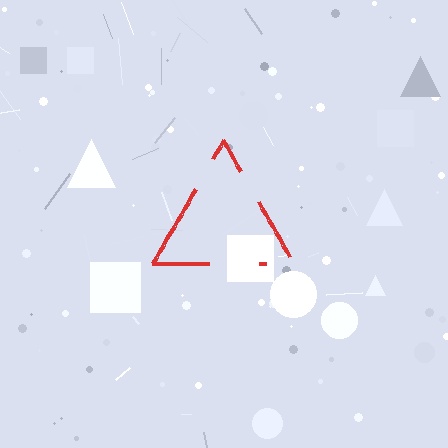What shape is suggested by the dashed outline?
The dashed outline suggests a triangle.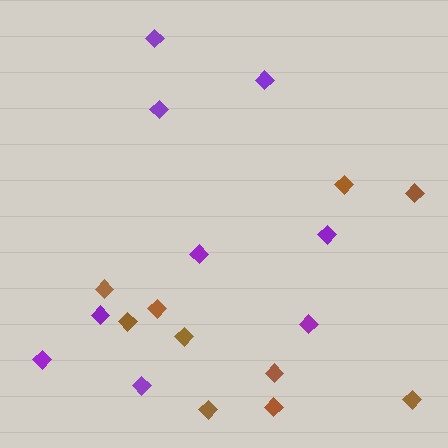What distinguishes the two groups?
There are 2 groups: one group of brown diamonds (10) and one group of purple diamonds (9).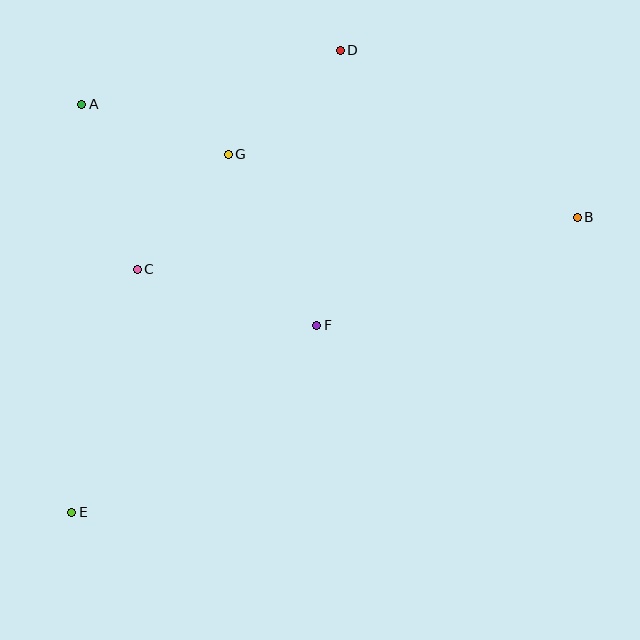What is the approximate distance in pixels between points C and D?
The distance between C and D is approximately 299 pixels.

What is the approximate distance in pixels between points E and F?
The distance between E and F is approximately 308 pixels.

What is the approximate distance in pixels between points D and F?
The distance between D and F is approximately 276 pixels.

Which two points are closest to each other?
Points C and G are closest to each other.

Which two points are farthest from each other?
Points B and E are farthest from each other.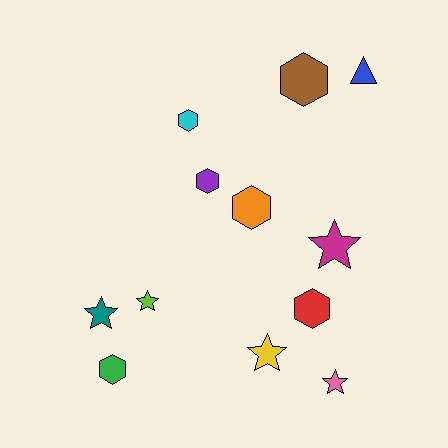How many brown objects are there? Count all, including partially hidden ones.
There is 1 brown object.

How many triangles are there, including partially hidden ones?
There is 1 triangle.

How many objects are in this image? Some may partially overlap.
There are 12 objects.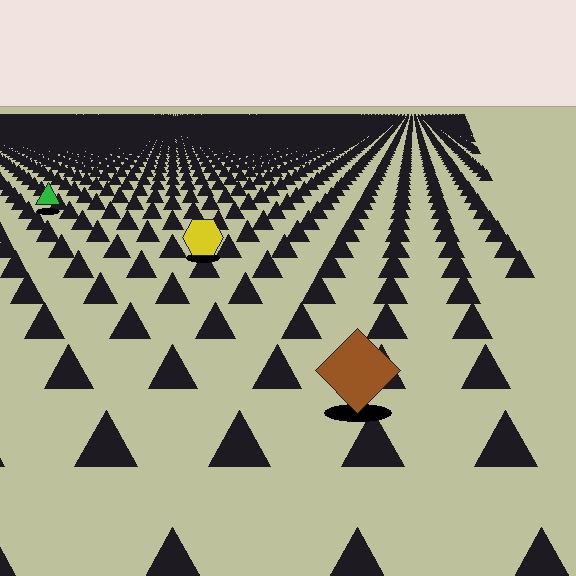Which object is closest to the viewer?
The brown diamond is closest. The texture marks near it are larger and more spread out.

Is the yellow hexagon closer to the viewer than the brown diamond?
No. The brown diamond is closer — you can tell from the texture gradient: the ground texture is coarser near it.